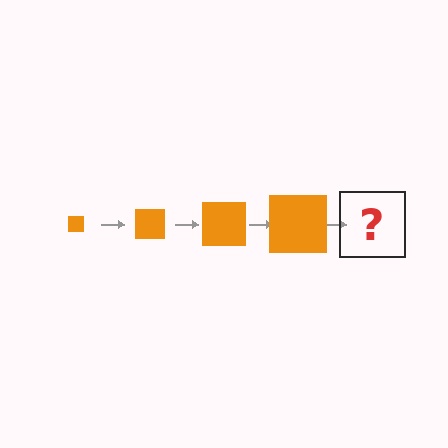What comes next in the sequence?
The next element should be an orange square, larger than the previous one.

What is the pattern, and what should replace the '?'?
The pattern is that the square gets progressively larger each step. The '?' should be an orange square, larger than the previous one.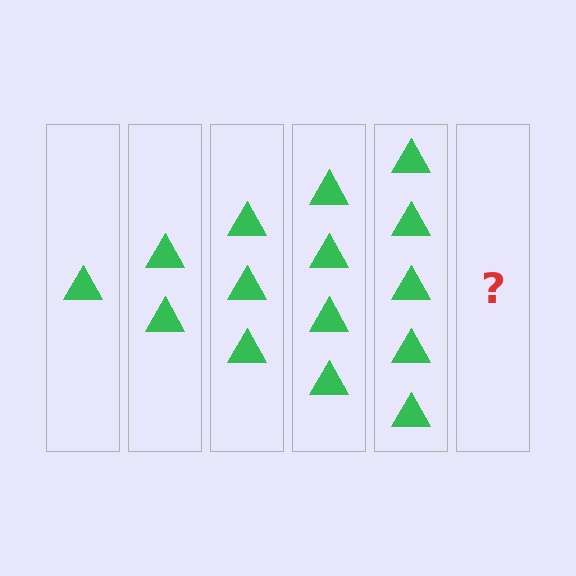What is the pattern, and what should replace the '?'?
The pattern is that each step adds one more triangle. The '?' should be 6 triangles.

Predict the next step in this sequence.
The next step is 6 triangles.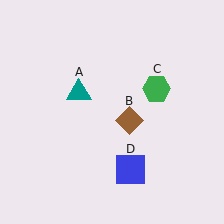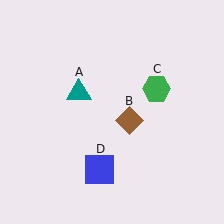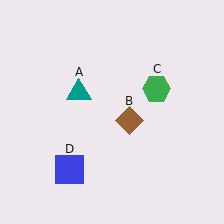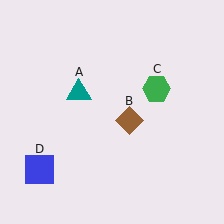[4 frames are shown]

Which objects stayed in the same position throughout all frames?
Teal triangle (object A) and brown diamond (object B) and green hexagon (object C) remained stationary.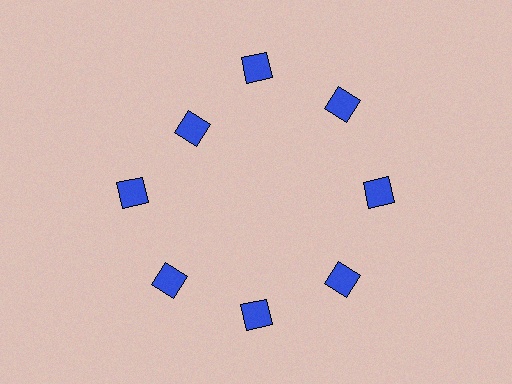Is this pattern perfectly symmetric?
No. The 8 blue squares are arranged in a ring, but one element near the 10 o'clock position is pulled inward toward the center, breaking the 8-fold rotational symmetry.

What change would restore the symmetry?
The symmetry would be restored by moving it outward, back onto the ring so that all 8 squares sit at equal angles and equal distance from the center.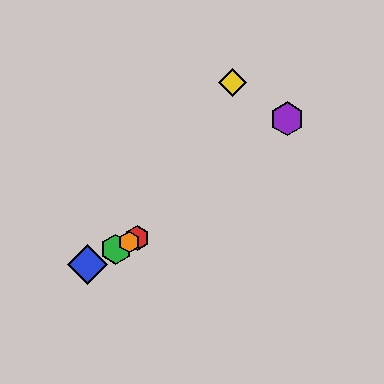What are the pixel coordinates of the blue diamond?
The blue diamond is at (88, 264).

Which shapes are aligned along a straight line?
The red hexagon, the blue diamond, the green hexagon, the orange hexagon are aligned along a straight line.